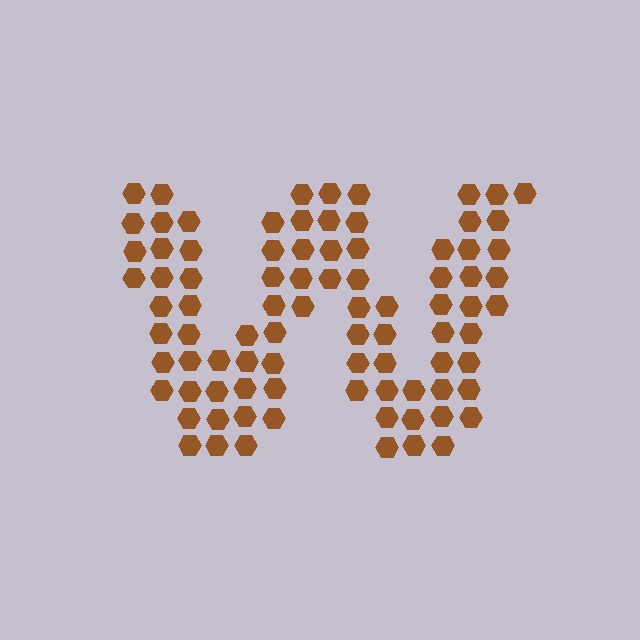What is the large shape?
The large shape is the letter W.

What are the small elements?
The small elements are hexagons.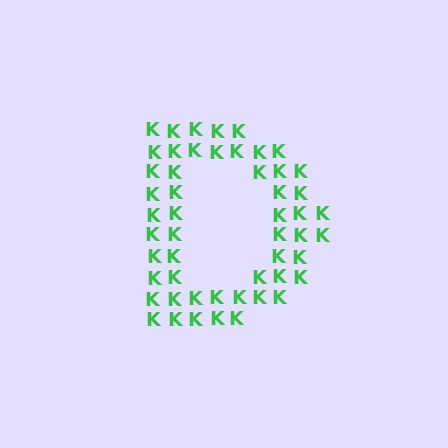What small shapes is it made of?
It is made of small letter K's.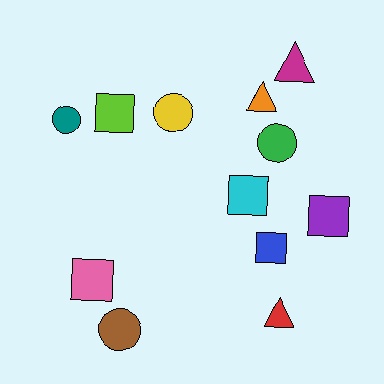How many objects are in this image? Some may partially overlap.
There are 12 objects.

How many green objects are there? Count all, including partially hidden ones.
There is 1 green object.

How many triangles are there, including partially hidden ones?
There are 3 triangles.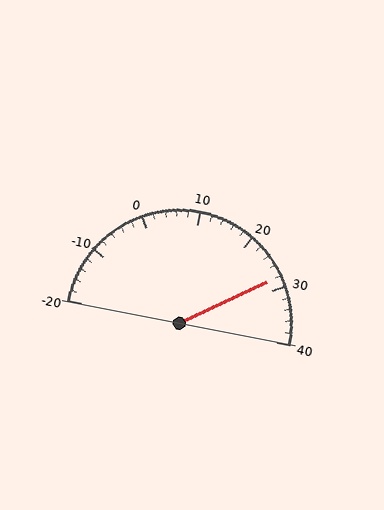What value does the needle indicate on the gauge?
The needle indicates approximately 28.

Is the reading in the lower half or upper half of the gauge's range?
The reading is in the upper half of the range (-20 to 40).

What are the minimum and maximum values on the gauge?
The gauge ranges from -20 to 40.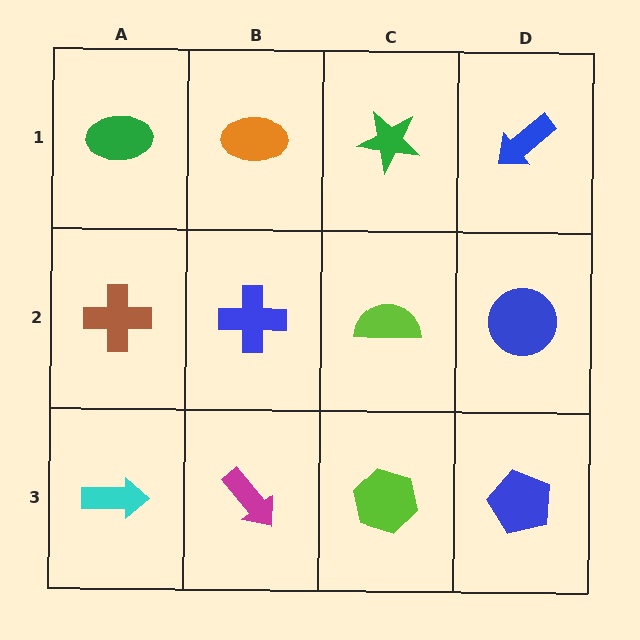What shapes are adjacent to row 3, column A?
A brown cross (row 2, column A), a magenta arrow (row 3, column B).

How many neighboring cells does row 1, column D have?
2.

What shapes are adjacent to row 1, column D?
A blue circle (row 2, column D), a green star (row 1, column C).